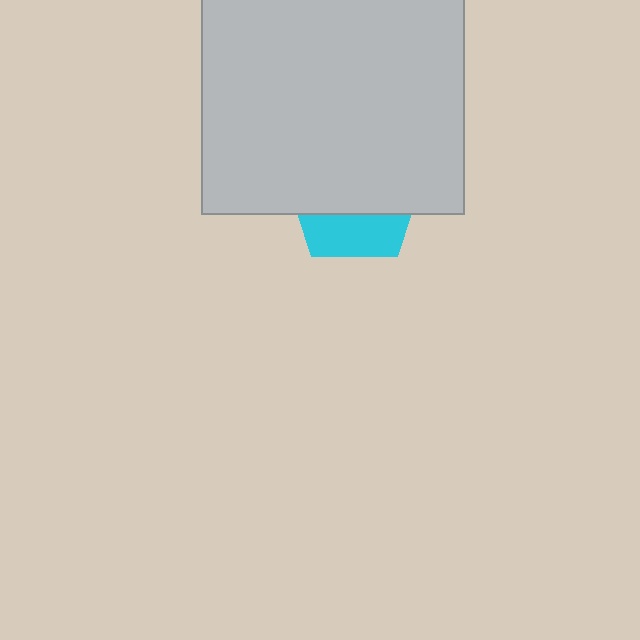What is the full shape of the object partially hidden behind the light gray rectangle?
The partially hidden object is a cyan pentagon.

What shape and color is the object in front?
The object in front is a light gray rectangle.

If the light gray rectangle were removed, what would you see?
You would see the complete cyan pentagon.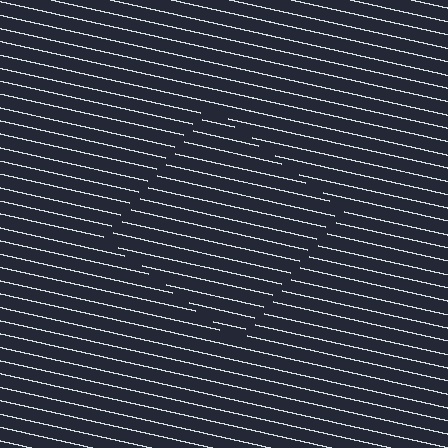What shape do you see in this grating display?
An illusory square. The interior of the shape contains the same grating, shifted by half a period — the contour is defined by the phase discontinuity where line-ends from the inner and outer gratings abut.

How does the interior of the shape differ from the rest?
The interior of the shape contains the same grating, shifted by half a period — the contour is defined by the phase discontinuity where line-ends from the inner and outer gratings abut.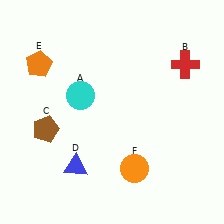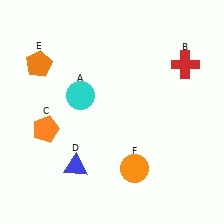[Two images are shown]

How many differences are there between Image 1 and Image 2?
There is 1 difference between the two images.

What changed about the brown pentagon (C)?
In Image 1, C is brown. In Image 2, it changed to orange.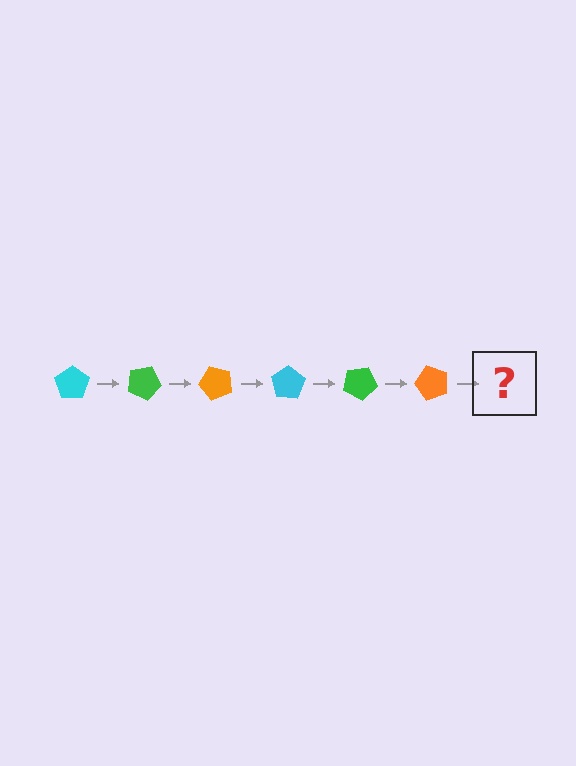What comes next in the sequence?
The next element should be a cyan pentagon, rotated 150 degrees from the start.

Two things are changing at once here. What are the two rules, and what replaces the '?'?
The two rules are that it rotates 25 degrees each step and the color cycles through cyan, green, and orange. The '?' should be a cyan pentagon, rotated 150 degrees from the start.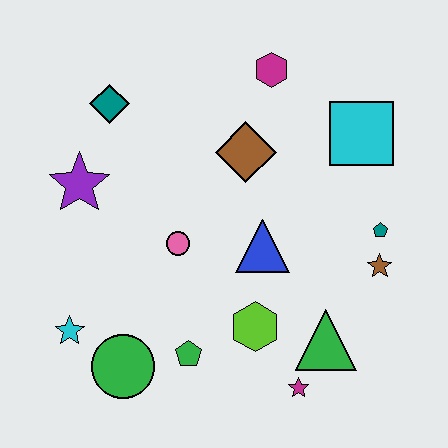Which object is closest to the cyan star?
The green circle is closest to the cyan star.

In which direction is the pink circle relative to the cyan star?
The pink circle is to the right of the cyan star.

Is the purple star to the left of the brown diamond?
Yes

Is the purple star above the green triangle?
Yes